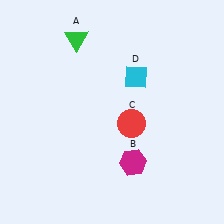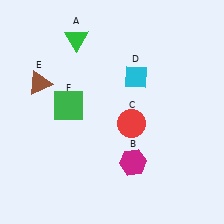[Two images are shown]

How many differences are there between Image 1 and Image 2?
There are 2 differences between the two images.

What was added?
A brown triangle (E), a green square (F) were added in Image 2.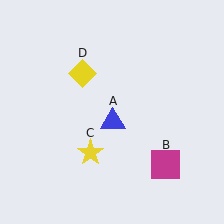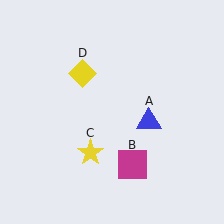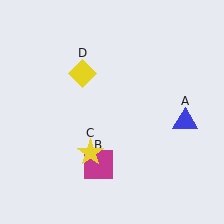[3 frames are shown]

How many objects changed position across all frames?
2 objects changed position: blue triangle (object A), magenta square (object B).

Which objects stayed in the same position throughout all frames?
Yellow star (object C) and yellow diamond (object D) remained stationary.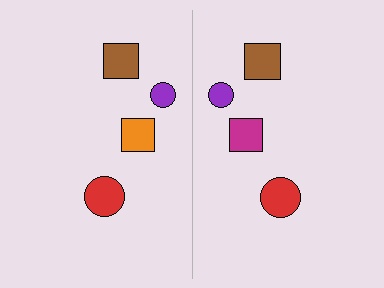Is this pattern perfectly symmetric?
No, the pattern is not perfectly symmetric. The magenta square on the right side breaks the symmetry — its mirror counterpart is orange.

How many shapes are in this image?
There are 8 shapes in this image.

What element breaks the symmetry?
The magenta square on the right side breaks the symmetry — its mirror counterpart is orange.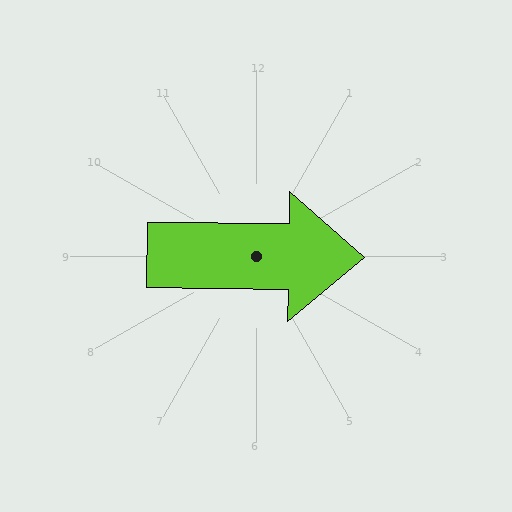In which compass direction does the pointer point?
East.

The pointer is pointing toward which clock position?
Roughly 3 o'clock.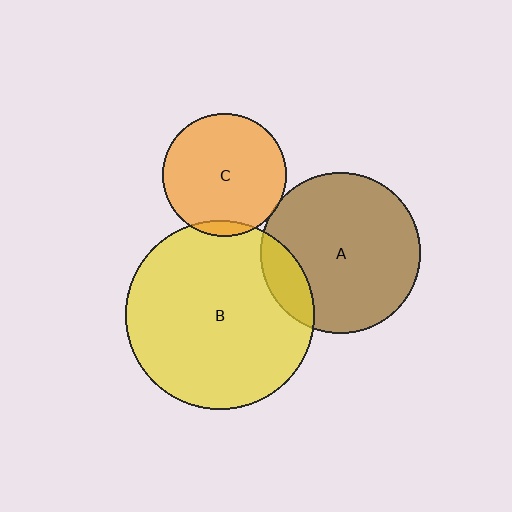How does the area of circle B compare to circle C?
Approximately 2.3 times.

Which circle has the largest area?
Circle B (yellow).